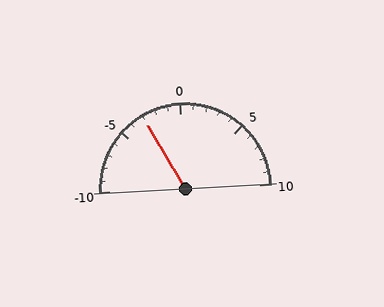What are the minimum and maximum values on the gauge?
The gauge ranges from -10 to 10.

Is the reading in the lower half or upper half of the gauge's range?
The reading is in the lower half of the range (-10 to 10).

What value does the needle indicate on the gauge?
The needle indicates approximately -3.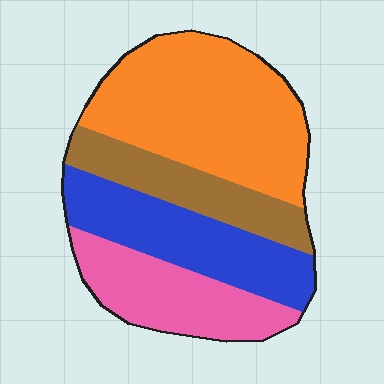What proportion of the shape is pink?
Pink takes up between a sixth and a third of the shape.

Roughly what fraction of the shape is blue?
Blue covers roughly 25% of the shape.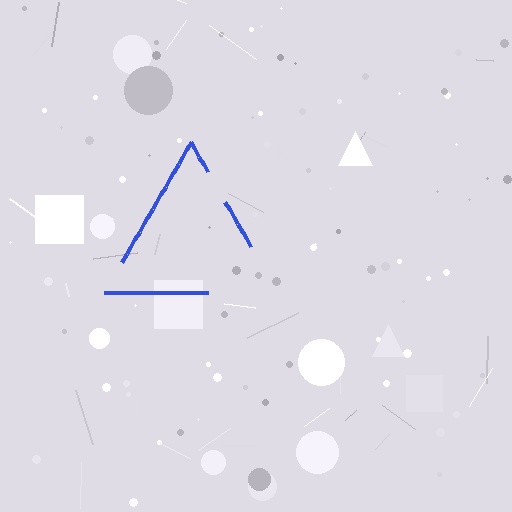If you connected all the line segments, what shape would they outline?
They would outline a triangle.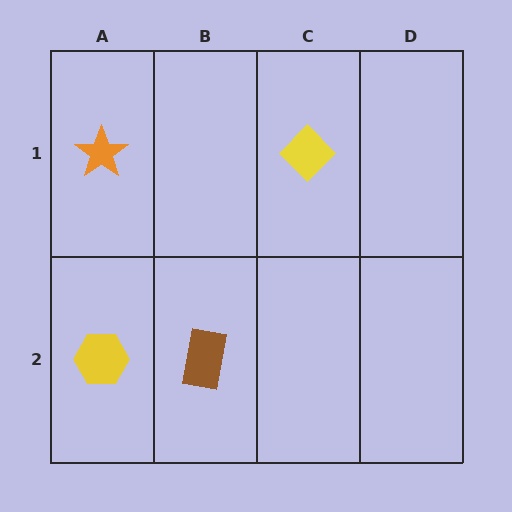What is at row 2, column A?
A yellow hexagon.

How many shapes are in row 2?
2 shapes.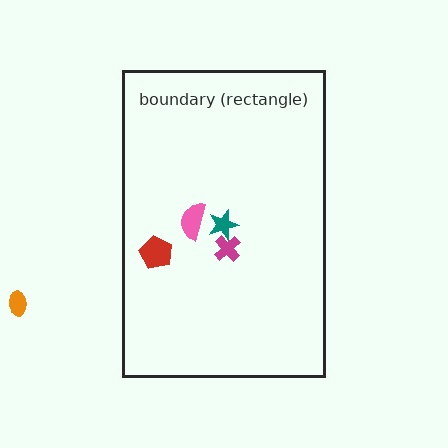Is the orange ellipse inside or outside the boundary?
Outside.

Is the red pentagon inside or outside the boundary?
Inside.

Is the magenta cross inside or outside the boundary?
Inside.